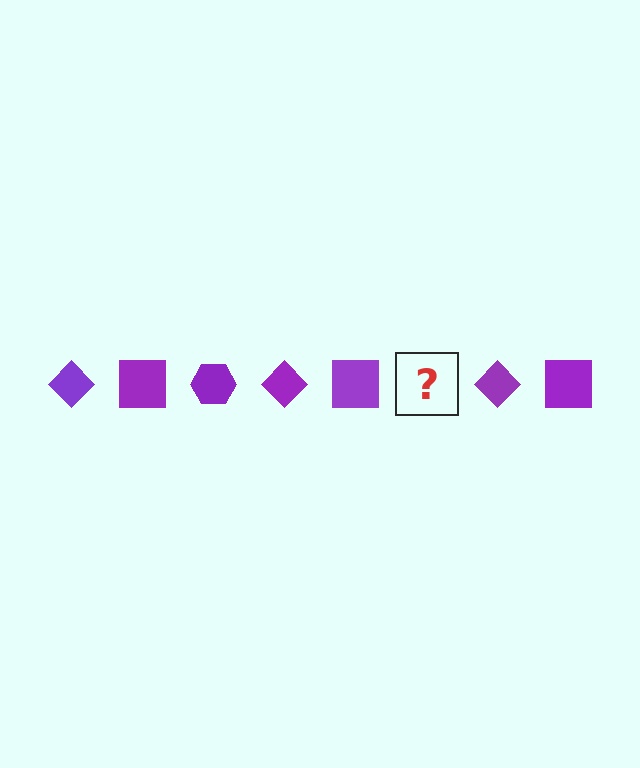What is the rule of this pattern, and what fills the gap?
The rule is that the pattern cycles through diamond, square, hexagon shapes in purple. The gap should be filled with a purple hexagon.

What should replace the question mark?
The question mark should be replaced with a purple hexagon.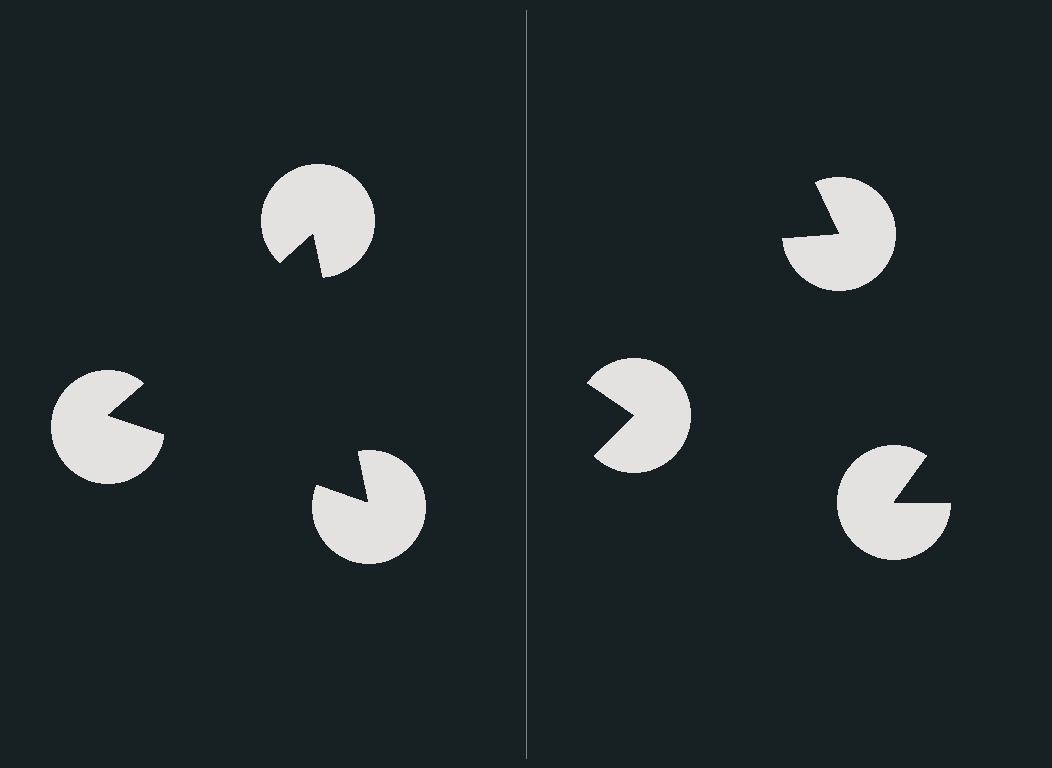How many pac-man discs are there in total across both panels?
6 — 3 on each side.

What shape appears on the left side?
An illusory triangle.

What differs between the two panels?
The pac-man discs are positioned identically on both sides; only the wedge orientations differ. On the left they align to a triangle; on the right they are misaligned.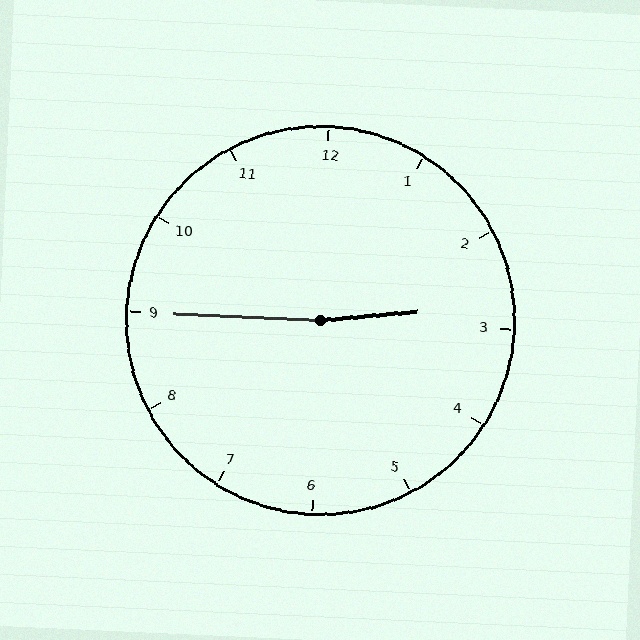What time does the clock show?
2:45.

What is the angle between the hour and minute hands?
Approximately 172 degrees.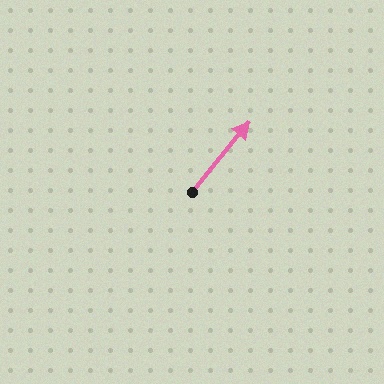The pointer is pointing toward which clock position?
Roughly 1 o'clock.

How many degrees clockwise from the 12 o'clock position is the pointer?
Approximately 39 degrees.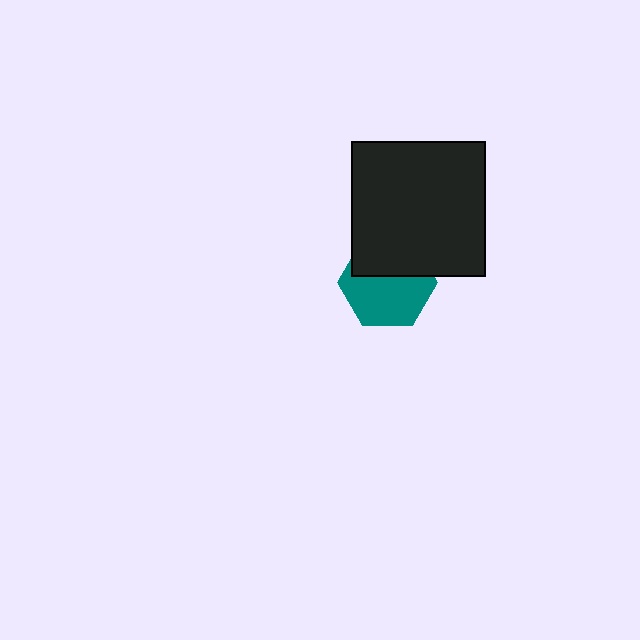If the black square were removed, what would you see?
You would see the complete teal hexagon.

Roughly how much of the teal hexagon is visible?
About half of it is visible (roughly 59%).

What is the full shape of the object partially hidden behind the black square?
The partially hidden object is a teal hexagon.